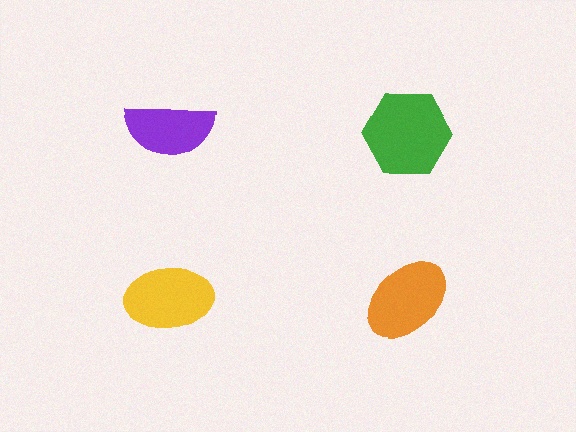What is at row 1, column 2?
A green hexagon.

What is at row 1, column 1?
A purple semicircle.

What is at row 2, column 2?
An orange ellipse.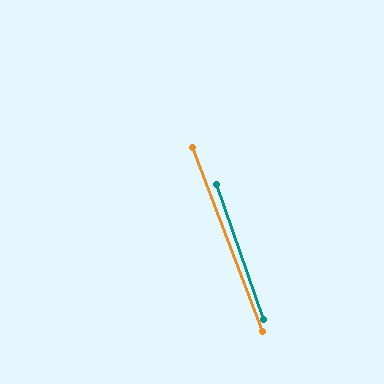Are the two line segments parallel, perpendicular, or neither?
Parallel — their directions differ by only 1.5°.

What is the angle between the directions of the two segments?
Approximately 2 degrees.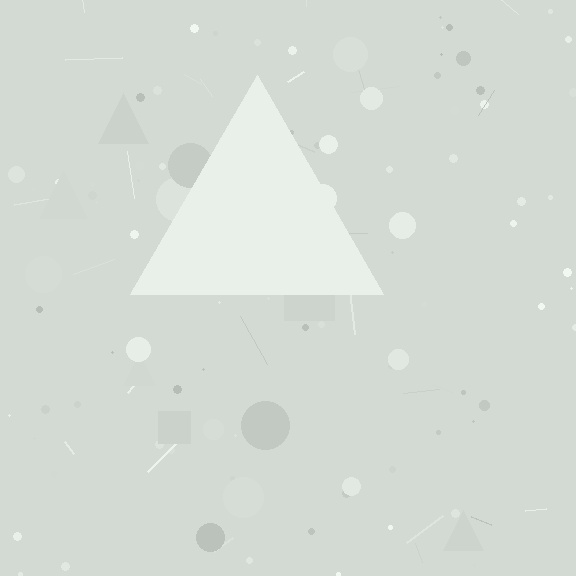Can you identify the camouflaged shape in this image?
The camouflaged shape is a triangle.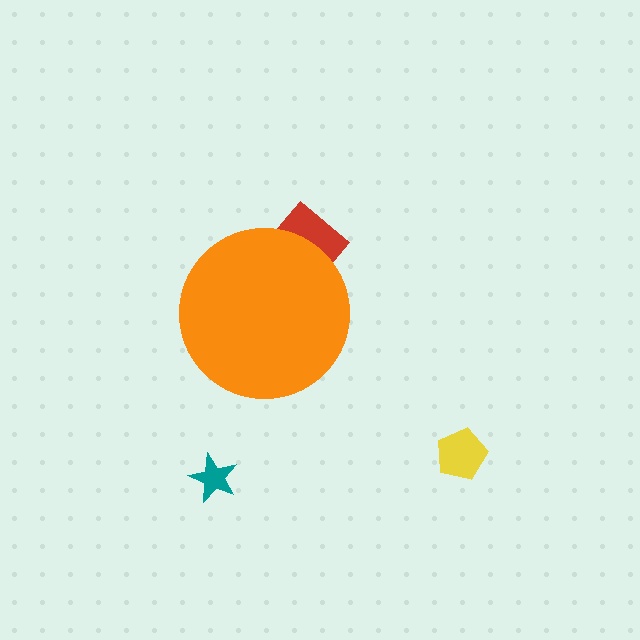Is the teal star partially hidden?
No, the teal star is fully visible.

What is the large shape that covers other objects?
An orange circle.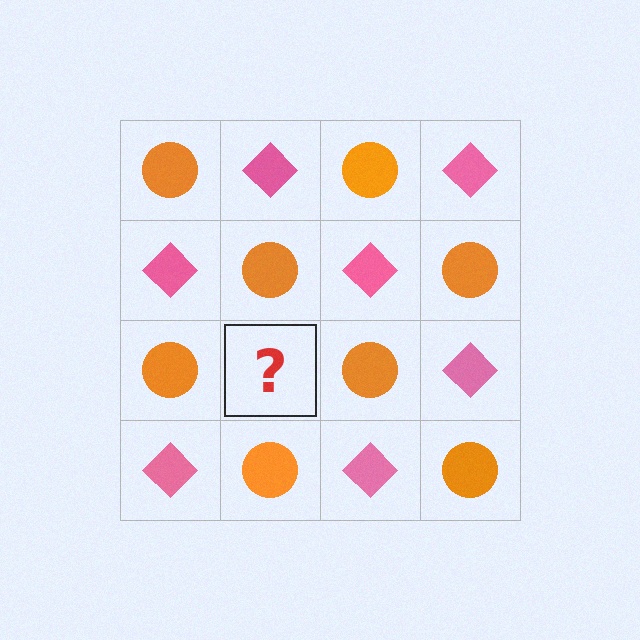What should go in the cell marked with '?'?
The missing cell should contain a pink diamond.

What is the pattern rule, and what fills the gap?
The rule is that it alternates orange circle and pink diamond in a checkerboard pattern. The gap should be filled with a pink diamond.